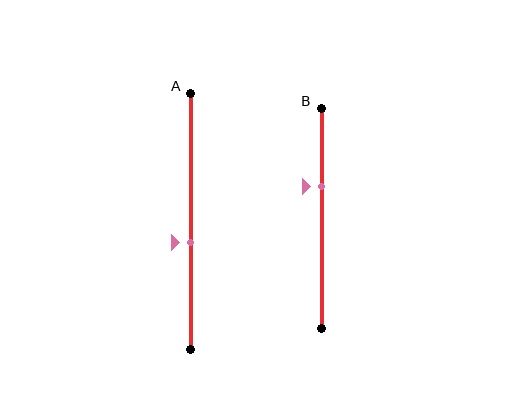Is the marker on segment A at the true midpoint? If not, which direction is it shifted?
No, the marker on segment A is shifted downward by about 8% of the segment length.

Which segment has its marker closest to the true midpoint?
Segment A has its marker closest to the true midpoint.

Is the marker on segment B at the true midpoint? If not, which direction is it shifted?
No, the marker on segment B is shifted upward by about 15% of the segment length.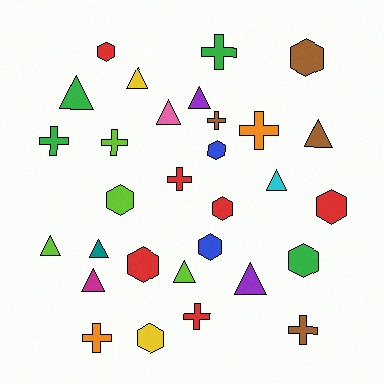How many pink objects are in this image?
There is 1 pink object.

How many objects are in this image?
There are 30 objects.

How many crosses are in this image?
There are 9 crosses.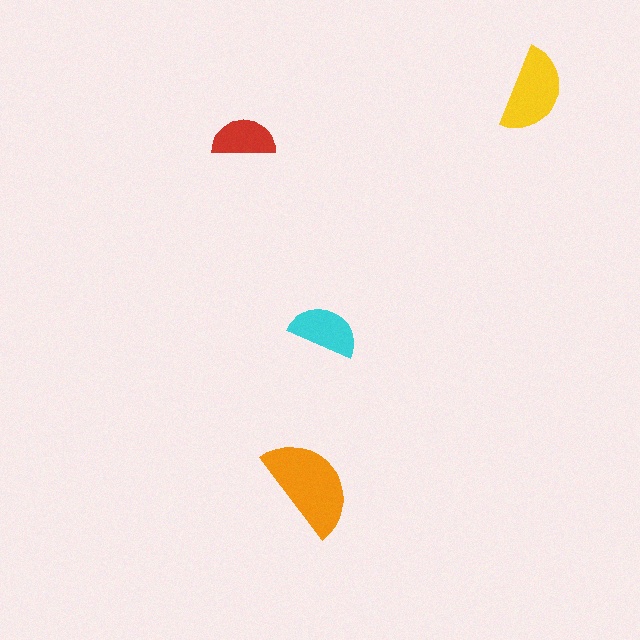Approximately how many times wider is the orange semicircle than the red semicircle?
About 1.5 times wider.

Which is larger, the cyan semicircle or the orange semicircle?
The orange one.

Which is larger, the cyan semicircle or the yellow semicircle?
The yellow one.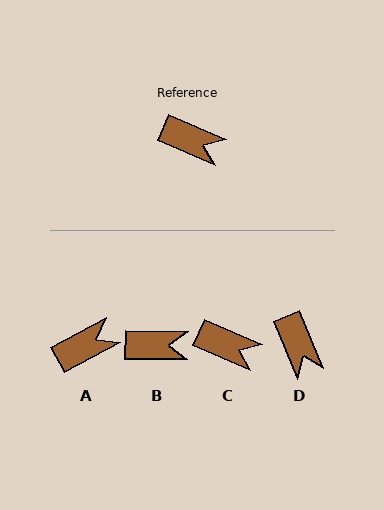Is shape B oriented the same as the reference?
No, it is off by about 23 degrees.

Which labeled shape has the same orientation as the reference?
C.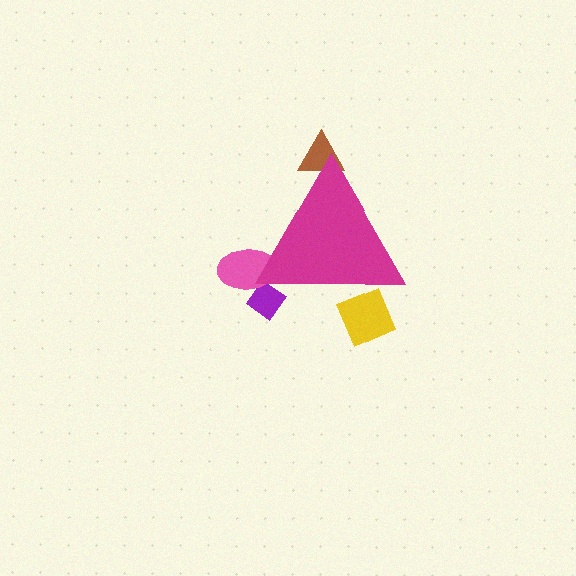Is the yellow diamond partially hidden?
Yes, the yellow diamond is partially hidden behind the magenta triangle.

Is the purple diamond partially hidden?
Yes, the purple diamond is partially hidden behind the magenta triangle.